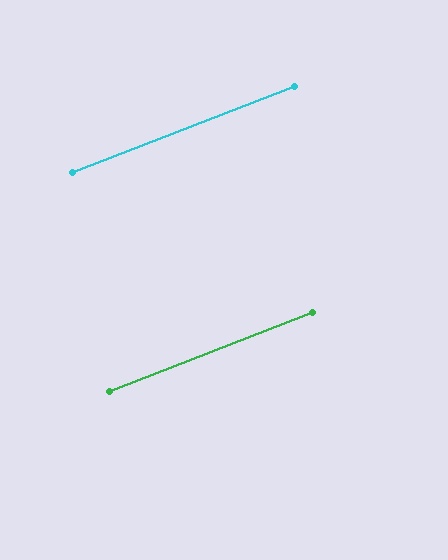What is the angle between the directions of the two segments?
Approximately 0 degrees.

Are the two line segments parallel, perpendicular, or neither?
Parallel — their directions differ by only 0.2°.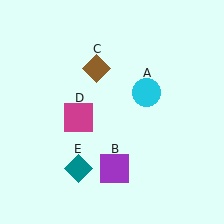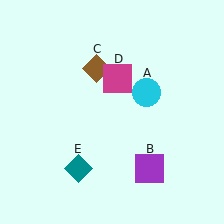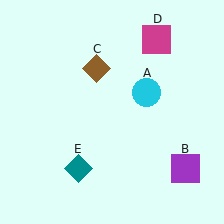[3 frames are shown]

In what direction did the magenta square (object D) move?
The magenta square (object D) moved up and to the right.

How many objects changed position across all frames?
2 objects changed position: purple square (object B), magenta square (object D).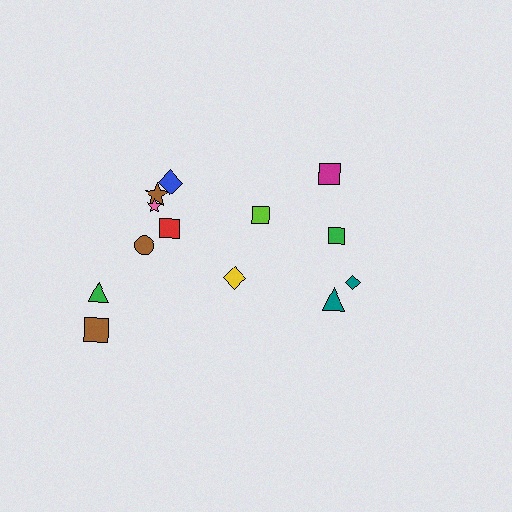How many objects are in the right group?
There are 5 objects.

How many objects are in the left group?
There are 8 objects.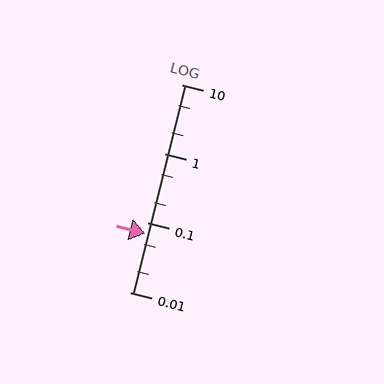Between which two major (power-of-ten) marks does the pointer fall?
The pointer is between 0.01 and 0.1.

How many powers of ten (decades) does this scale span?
The scale spans 3 decades, from 0.01 to 10.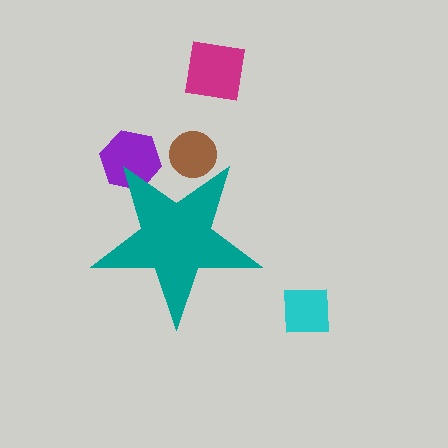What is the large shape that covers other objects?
A teal star.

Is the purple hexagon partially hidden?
Yes, the purple hexagon is partially hidden behind the teal star.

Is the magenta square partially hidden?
No, the magenta square is fully visible.